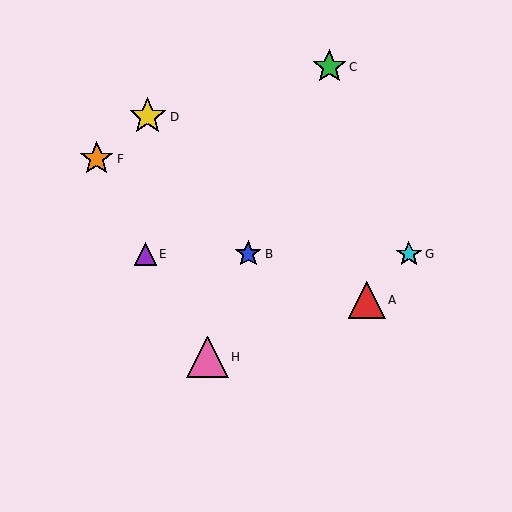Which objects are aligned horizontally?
Objects B, E, G are aligned horizontally.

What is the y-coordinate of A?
Object A is at y≈300.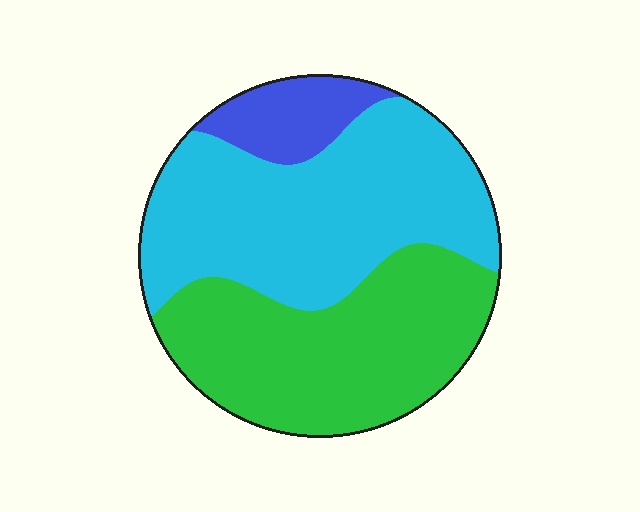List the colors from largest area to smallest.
From largest to smallest: cyan, green, blue.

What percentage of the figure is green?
Green covers roughly 40% of the figure.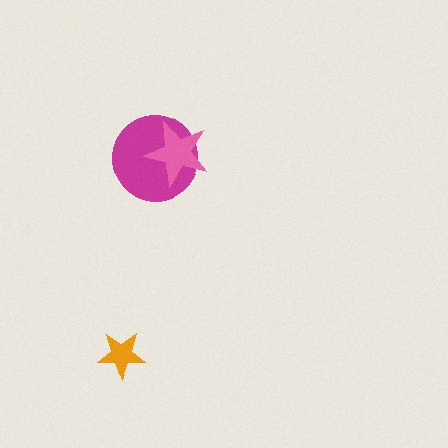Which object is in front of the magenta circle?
The pink star is in front of the magenta circle.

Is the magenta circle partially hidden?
Yes, it is partially covered by another shape.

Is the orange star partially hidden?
No, no other shape covers it.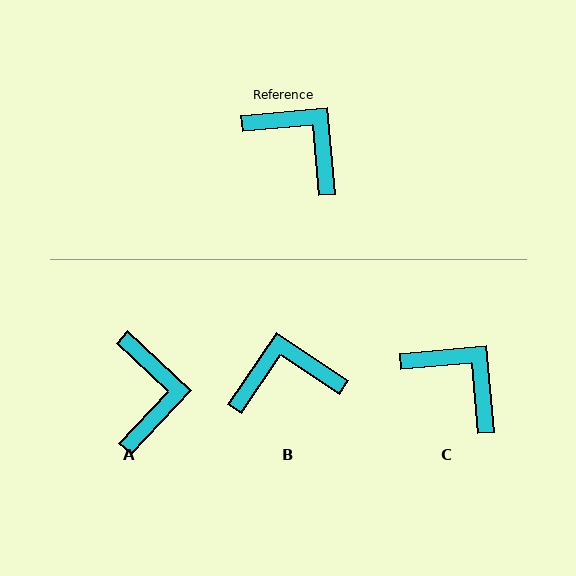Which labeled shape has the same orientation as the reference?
C.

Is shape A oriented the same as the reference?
No, it is off by about 49 degrees.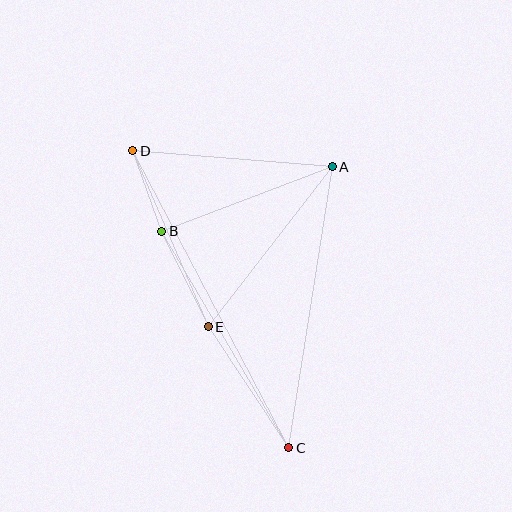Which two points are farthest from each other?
Points C and D are farthest from each other.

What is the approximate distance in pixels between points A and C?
The distance between A and C is approximately 284 pixels.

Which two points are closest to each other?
Points B and D are closest to each other.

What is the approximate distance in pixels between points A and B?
The distance between A and B is approximately 182 pixels.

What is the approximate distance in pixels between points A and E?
The distance between A and E is approximately 202 pixels.